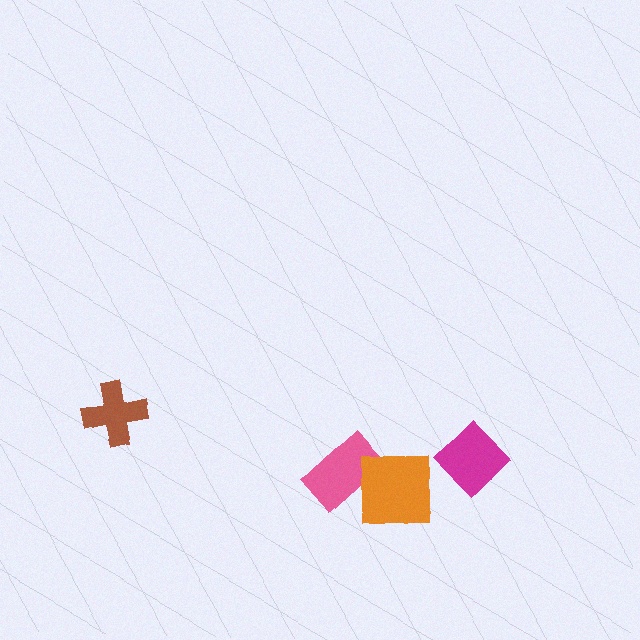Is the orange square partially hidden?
No, no other shape covers it.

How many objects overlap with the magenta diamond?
0 objects overlap with the magenta diamond.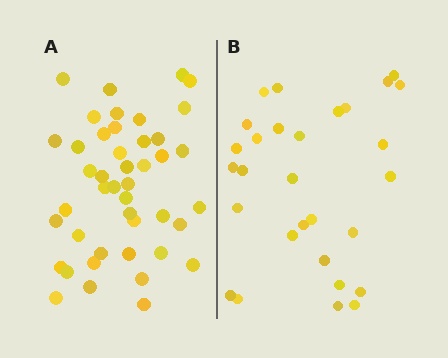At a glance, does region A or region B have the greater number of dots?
Region A (the left region) has more dots.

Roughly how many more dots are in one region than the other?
Region A has approximately 15 more dots than region B.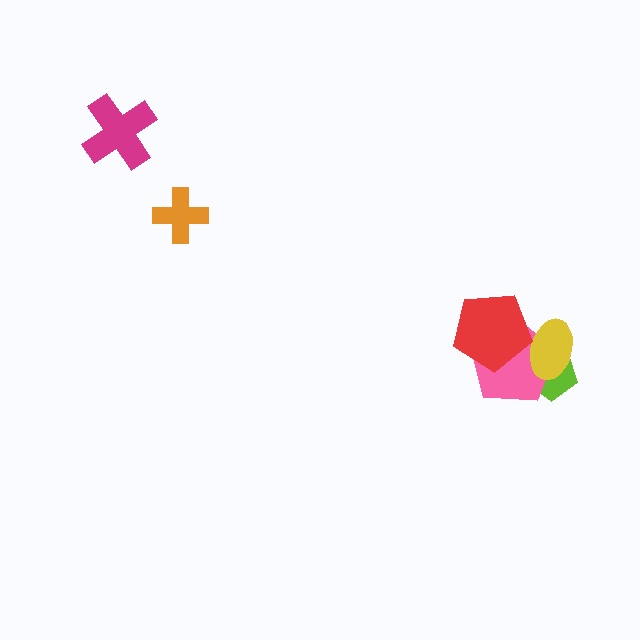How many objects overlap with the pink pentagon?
3 objects overlap with the pink pentagon.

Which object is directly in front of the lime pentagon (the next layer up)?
The pink pentagon is directly in front of the lime pentagon.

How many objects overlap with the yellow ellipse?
3 objects overlap with the yellow ellipse.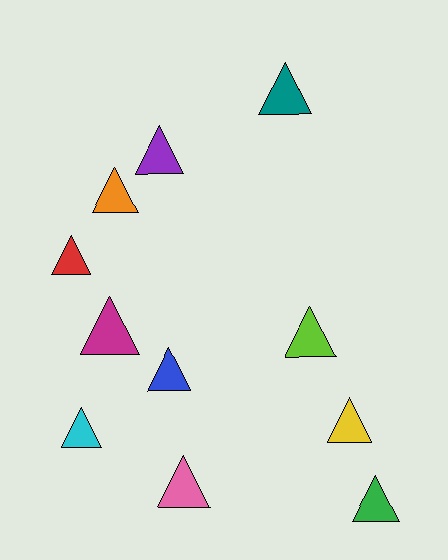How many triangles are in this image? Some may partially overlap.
There are 11 triangles.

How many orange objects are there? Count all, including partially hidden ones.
There is 1 orange object.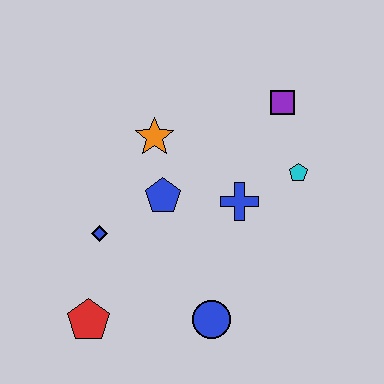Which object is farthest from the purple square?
The red pentagon is farthest from the purple square.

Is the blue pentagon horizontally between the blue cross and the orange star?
Yes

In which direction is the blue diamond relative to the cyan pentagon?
The blue diamond is to the left of the cyan pentagon.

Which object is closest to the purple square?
The cyan pentagon is closest to the purple square.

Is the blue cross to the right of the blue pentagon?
Yes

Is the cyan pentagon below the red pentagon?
No